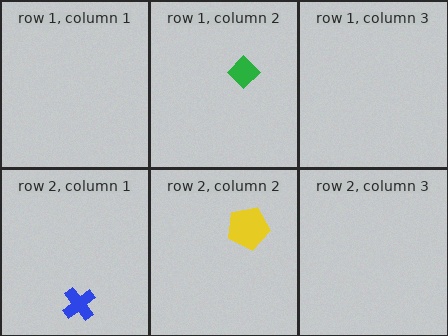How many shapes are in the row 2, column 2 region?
1.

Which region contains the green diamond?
The row 1, column 2 region.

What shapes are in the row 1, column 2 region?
The green diamond.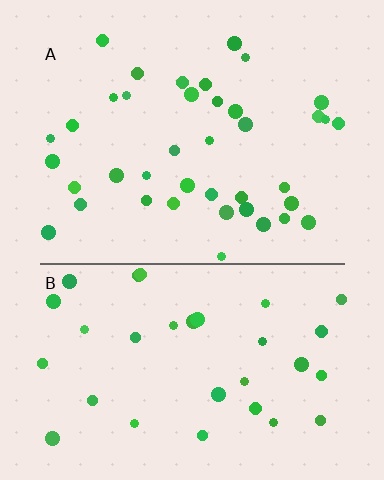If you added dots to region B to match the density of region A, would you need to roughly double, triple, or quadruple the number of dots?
Approximately double.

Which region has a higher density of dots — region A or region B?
A (the top).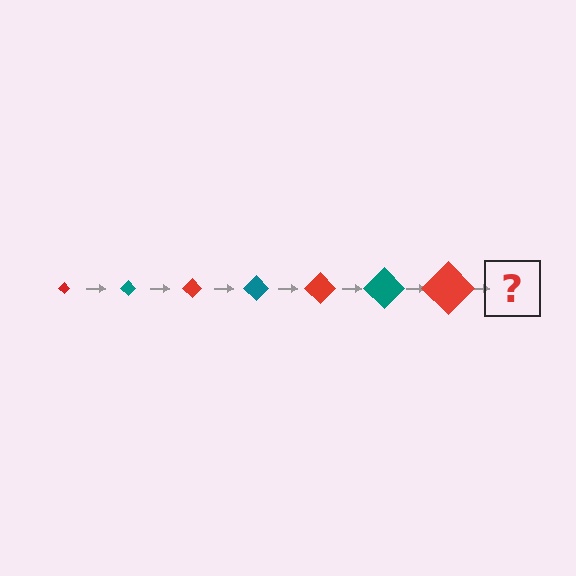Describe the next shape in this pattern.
It should be a teal diamond, larger than the previous one.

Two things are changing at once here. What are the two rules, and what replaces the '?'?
The two rules are that the diamond grows larger each step and the color cycles through red and teal. The '?' should be a teal diamond, larger than the previous one.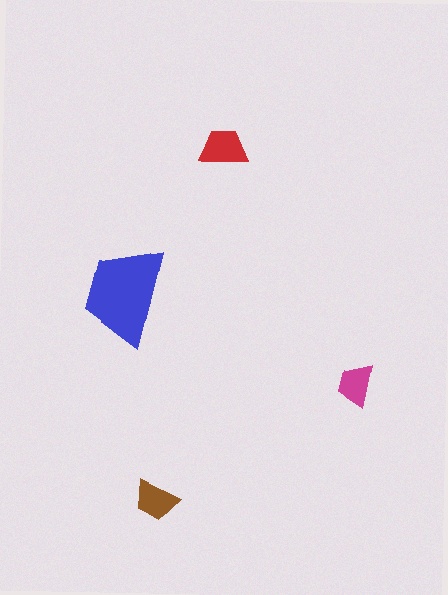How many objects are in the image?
There are 4 objects in the image.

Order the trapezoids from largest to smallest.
the blue one, the red one, the brown one, the magenta one.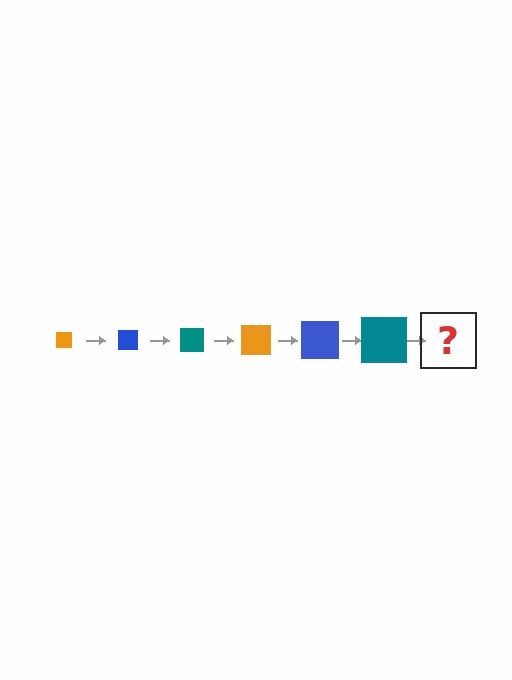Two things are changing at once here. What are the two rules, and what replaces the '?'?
The two rules are that the square grows larger each step and the color cycles through orange, blue, and teal. The '?' should be an orange square, larger than the previous one.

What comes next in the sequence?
The next element should be an orange square, larger than the previous one.